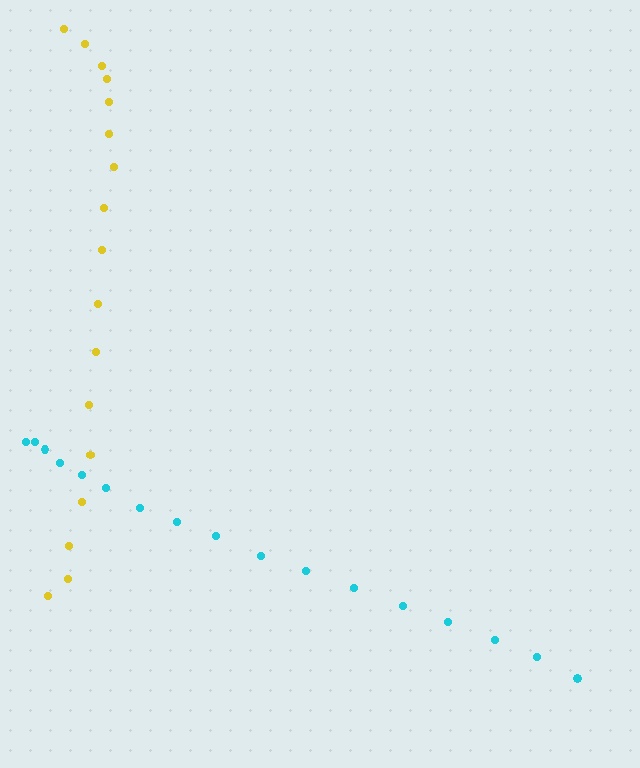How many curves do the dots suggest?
There are 2 distinct paths.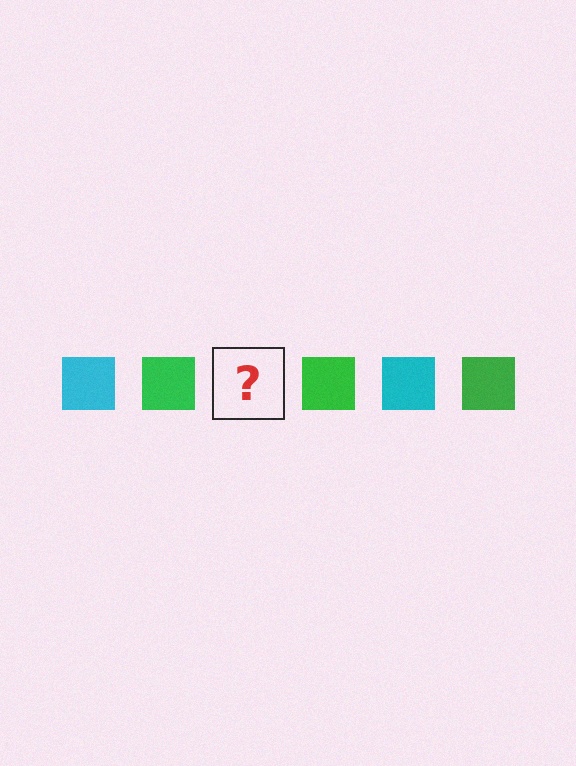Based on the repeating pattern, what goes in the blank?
The blank should be a cyan square.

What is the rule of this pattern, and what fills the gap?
The rule is that the pattern cycles through cyan, green squares. The gap should be filled with a cyan square.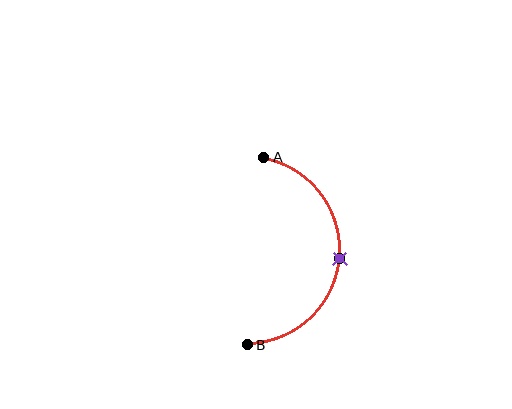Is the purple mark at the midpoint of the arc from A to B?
Yes. The purple mark lies on the arc at equal arc-length from both A and B — it is the arc midpoint.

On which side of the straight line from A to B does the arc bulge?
The arc bulges to the right of the straight line connecting A and B.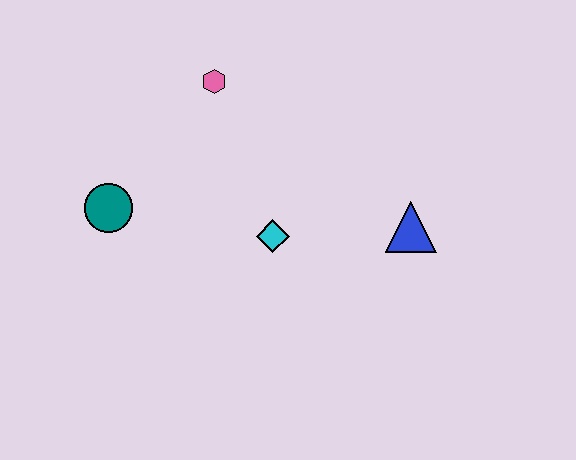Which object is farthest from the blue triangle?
The teal circle is farthest from the blue triangle.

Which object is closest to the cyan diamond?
The blue triangle is closest to the cyan diamond.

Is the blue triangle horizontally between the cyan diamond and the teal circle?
No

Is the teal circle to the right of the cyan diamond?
No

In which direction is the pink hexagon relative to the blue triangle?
The pink hexagon is to the left of the blue triangle.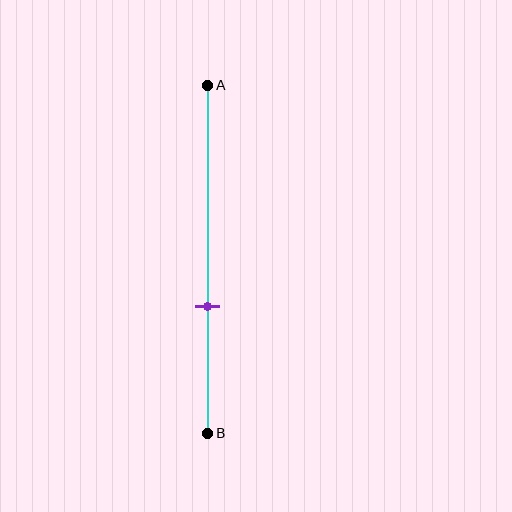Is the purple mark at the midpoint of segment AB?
No, the mark is at about 65% from A, not at the 50% midpoint.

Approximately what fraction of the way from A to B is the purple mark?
The purple mark is approximately 65% of the way from A to B.